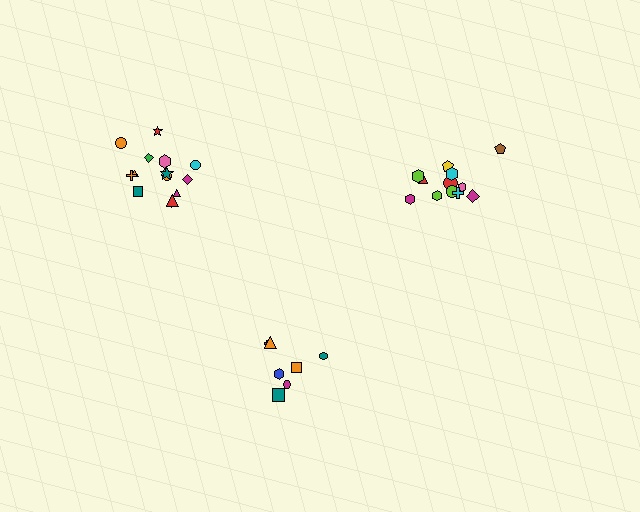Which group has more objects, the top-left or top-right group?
The top-left group.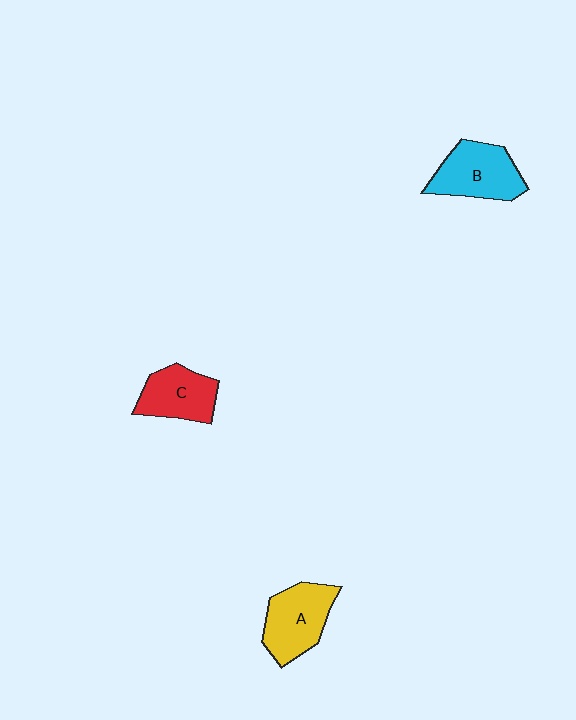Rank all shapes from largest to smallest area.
From largest to smallest: B (cyan), A (yellow), C (red).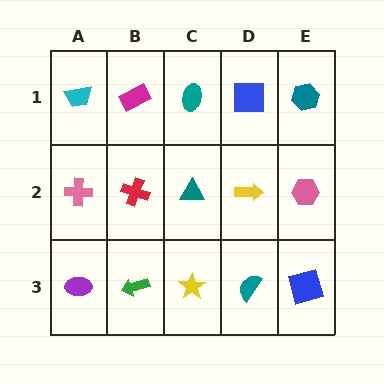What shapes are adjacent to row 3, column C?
A teal triangle (row 2, column C), a green arrow (row 3, column B), a teal semicircle (row 3, column D).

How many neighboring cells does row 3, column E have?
2.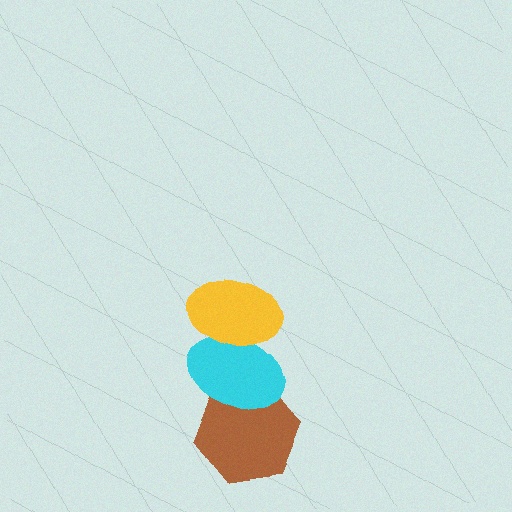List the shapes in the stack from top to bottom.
From top to bottom: the yellow ellipse, the cyan ellipse, the brown hexagon.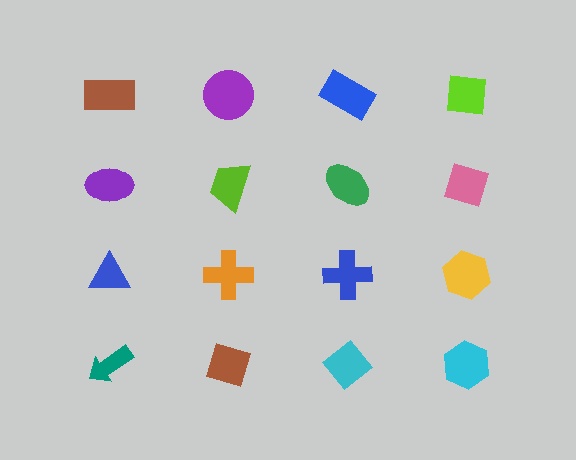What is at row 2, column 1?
A purple ellipse.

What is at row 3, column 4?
A yellow hexagon.